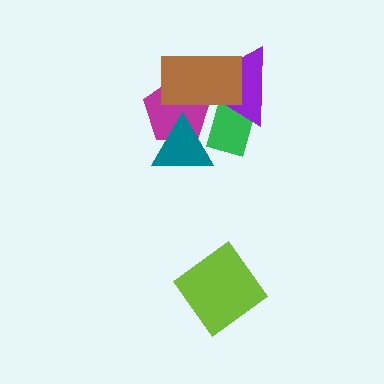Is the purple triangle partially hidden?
Yes, it is partially covered by another shape.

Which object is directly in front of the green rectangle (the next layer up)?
The magenta pentagon is directly in front of the green rectangle.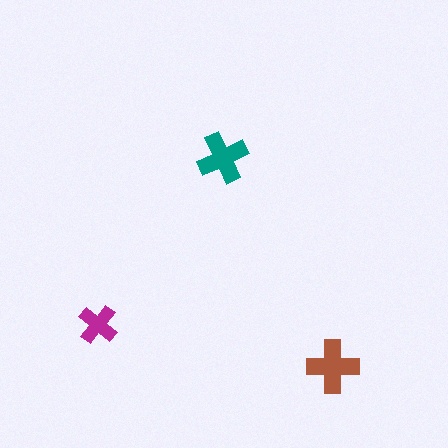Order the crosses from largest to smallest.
the brown one, the teal one, the magenta one.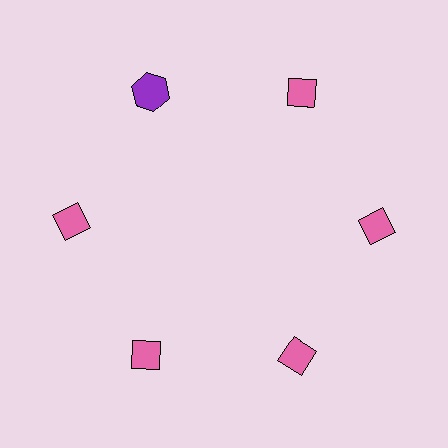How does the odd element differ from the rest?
It differs in both color (purple instead of pink) and shape (hexagon instead of diamond).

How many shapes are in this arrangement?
There are 6 shapes arranged in a ring pattern.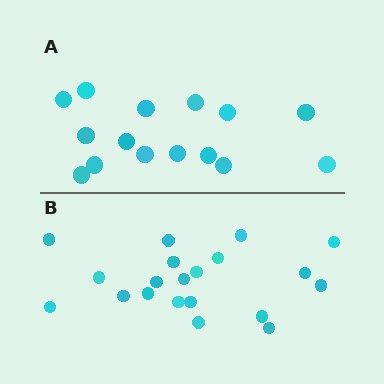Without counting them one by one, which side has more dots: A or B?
Region B (the bottom region) has more dots.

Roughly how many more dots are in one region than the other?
Region B has about 5 more dots than region A.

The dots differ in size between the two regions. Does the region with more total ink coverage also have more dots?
No. Region A has more total ink coverage because its dots are larger, but region B actually contains more individual dots. Total area can be misleading — the number of items is what matters here.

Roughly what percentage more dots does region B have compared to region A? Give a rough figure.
About 35% more.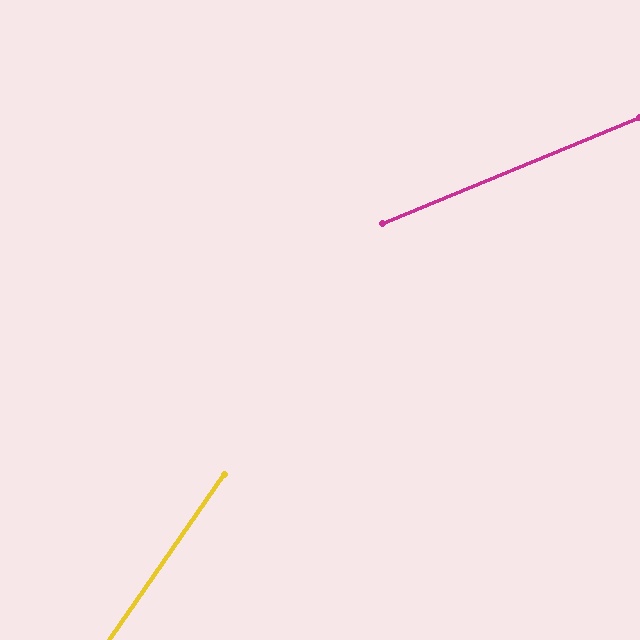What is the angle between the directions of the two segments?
Approximately 33 degrees.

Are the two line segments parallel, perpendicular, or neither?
Neither parallel nor perpendicular — they differ by about 33°.